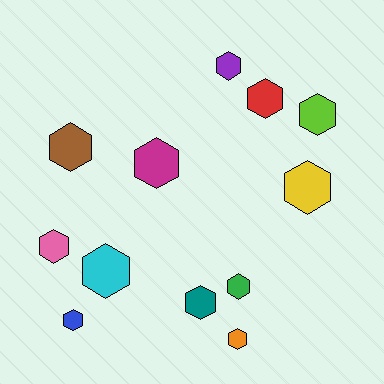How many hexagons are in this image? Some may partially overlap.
There are 12 hexagons.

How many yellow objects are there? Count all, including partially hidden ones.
There is 1 yellow object.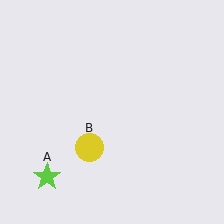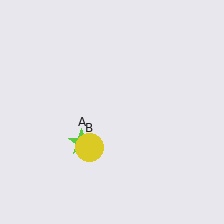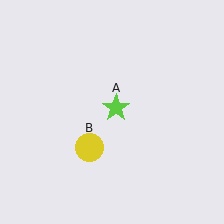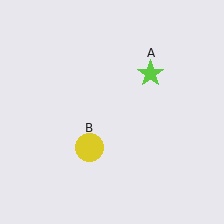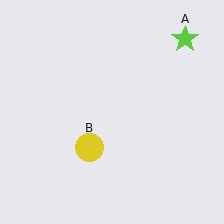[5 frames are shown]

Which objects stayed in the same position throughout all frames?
Yellow circle (object B) remained stationary.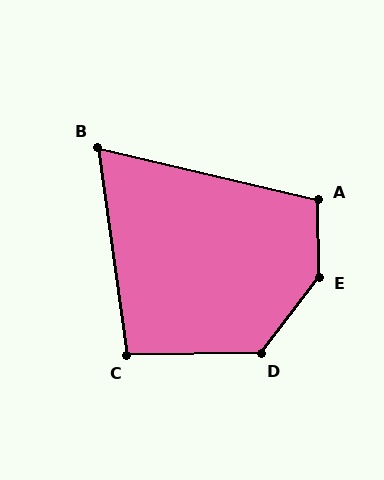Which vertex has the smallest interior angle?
B, at approximately 69 degrees.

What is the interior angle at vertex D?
Approximately 128 degrees (obtuse).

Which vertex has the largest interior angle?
E, at approximately 142 degrees.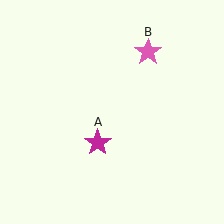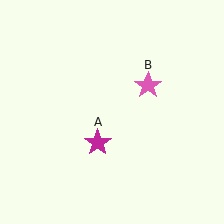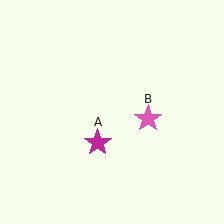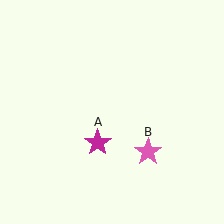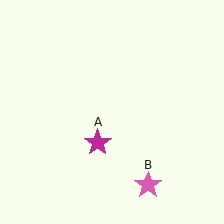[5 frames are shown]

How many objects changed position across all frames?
1 object changed position: pink star (object B).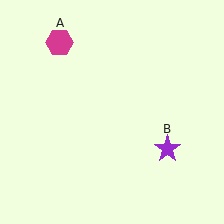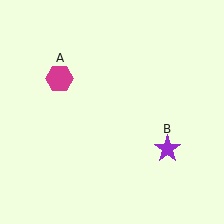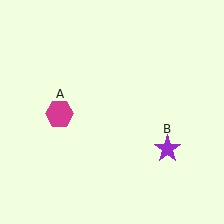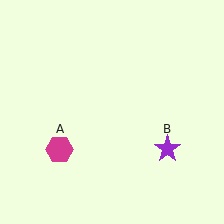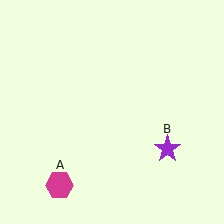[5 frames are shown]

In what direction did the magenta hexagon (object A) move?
The magenta hexagon (object A) moved down.